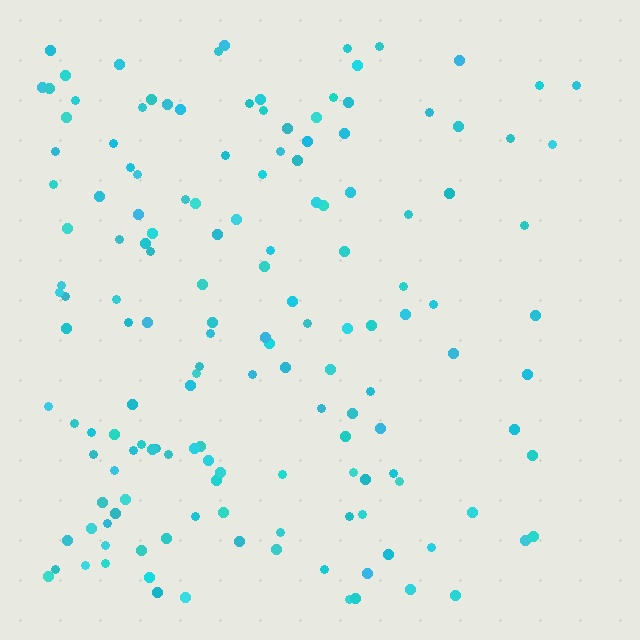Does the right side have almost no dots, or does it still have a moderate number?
Still a moderate number, just noticeably fewer than the left.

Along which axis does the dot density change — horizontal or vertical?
Horizontal.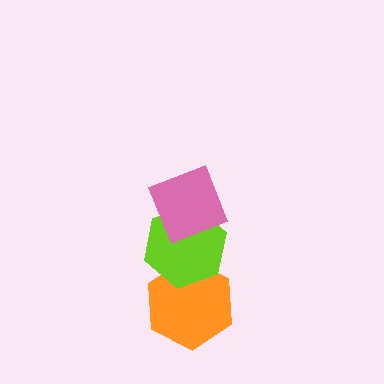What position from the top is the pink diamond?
The pink diamond is 1st from the top.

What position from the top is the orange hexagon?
The orange hexagon is 3rd from the top.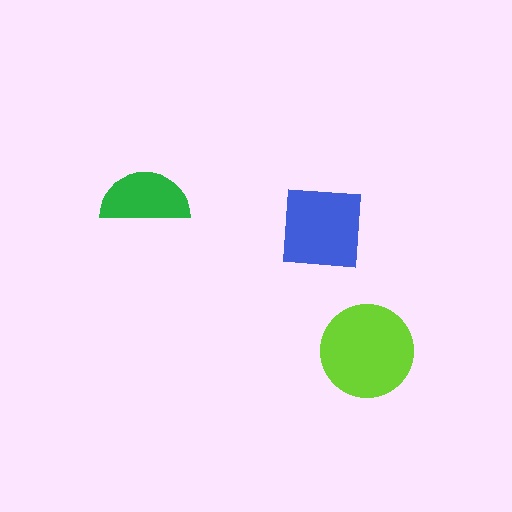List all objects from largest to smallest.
The lime circle, the blue square, the green semicircle.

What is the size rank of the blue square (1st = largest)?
2nd.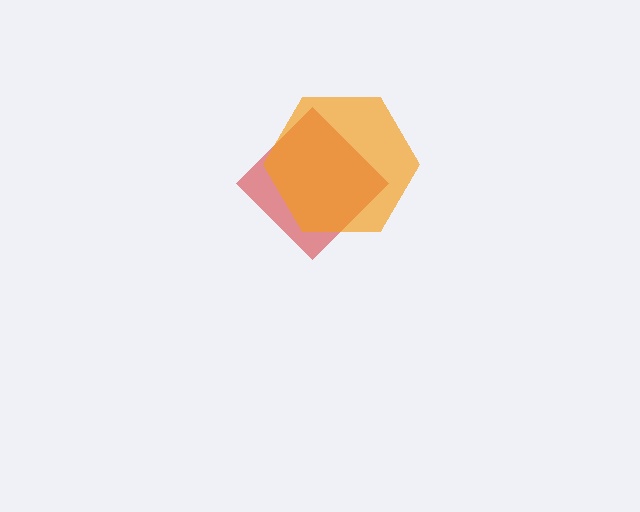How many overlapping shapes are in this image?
There are 2 overlapping shapes in the image.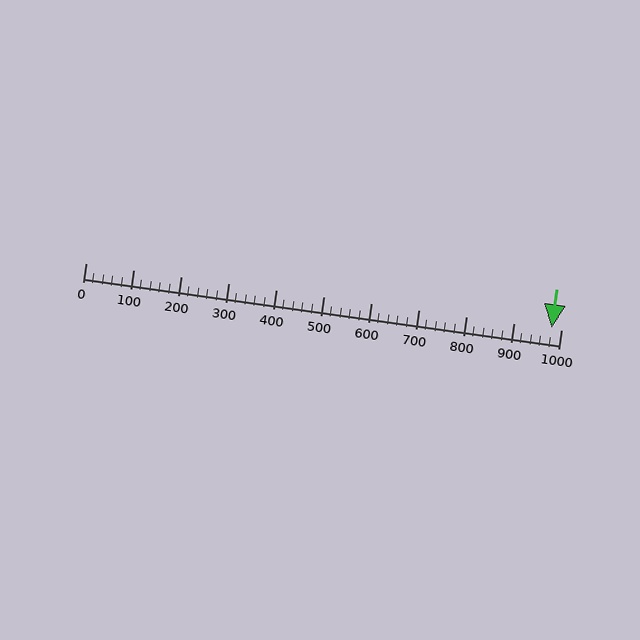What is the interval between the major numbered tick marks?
The major tick marks are spaced 100 units apart.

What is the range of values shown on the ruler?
The ruler shows values from 0 to 1000.